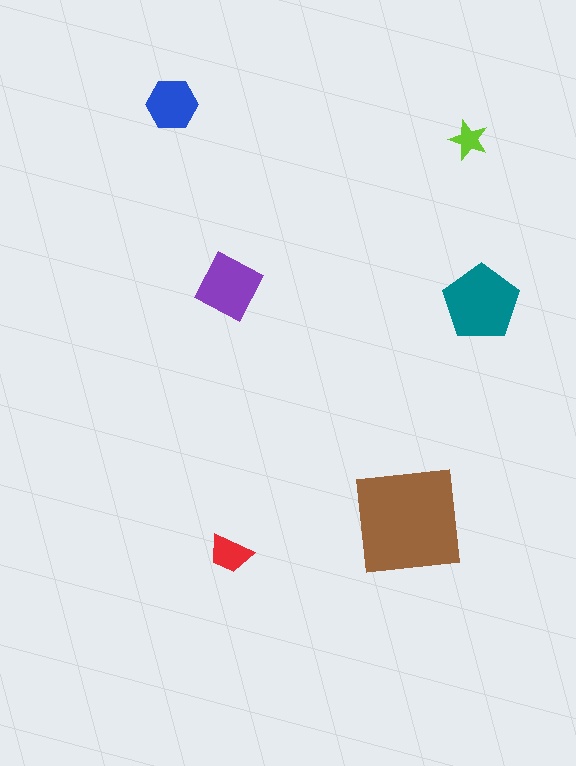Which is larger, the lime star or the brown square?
The brown square.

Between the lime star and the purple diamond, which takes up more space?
The purple diamond.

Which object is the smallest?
The lime star.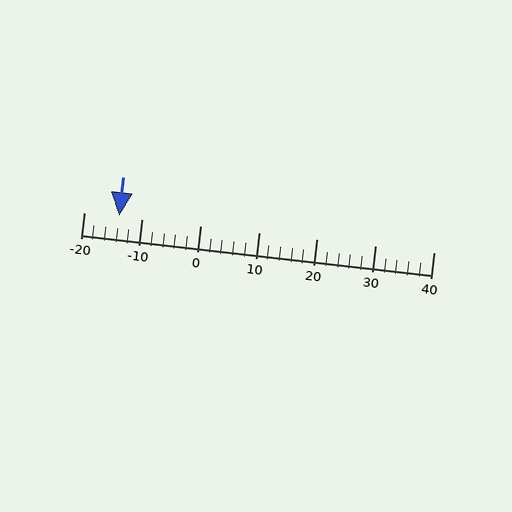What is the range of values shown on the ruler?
The ruler shows values from -20 to 40.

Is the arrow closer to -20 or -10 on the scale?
The arrow is closer to -10.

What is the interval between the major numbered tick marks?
The major tick marks are spaced 10 units apart.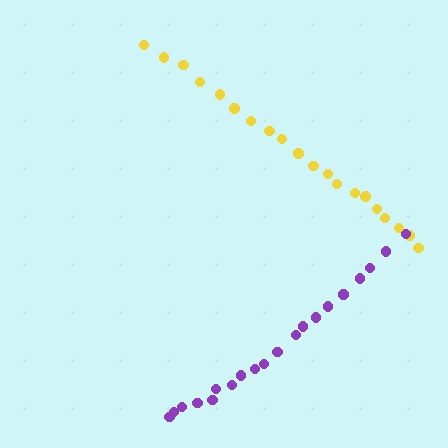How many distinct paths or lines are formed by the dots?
There are 2 distinct paths.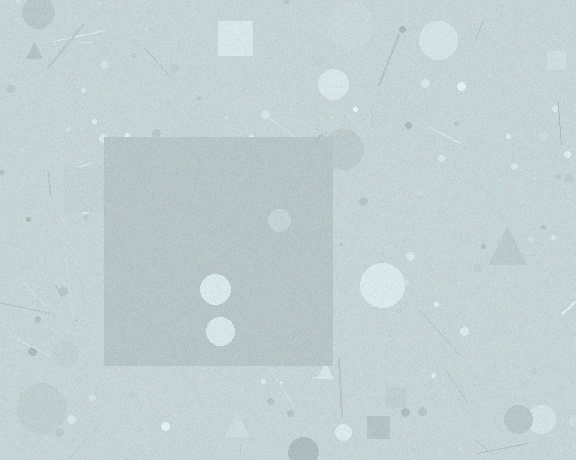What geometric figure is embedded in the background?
A square is embedded in the background.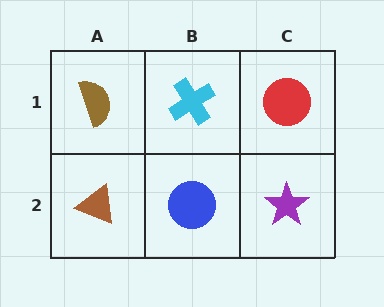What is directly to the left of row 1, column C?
A cyan cross.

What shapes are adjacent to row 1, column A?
A brown triangle (row 2, column A), a cyan cross (row 1, column B).